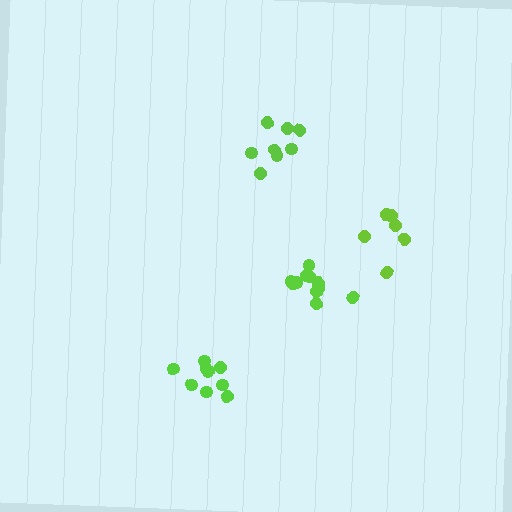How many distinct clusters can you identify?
There are 4 distinct clusters.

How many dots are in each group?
Group 1: 8 dots, Group 2: 6 dots, Group 3: 9 dots, Group 4: 12 dots (35 total).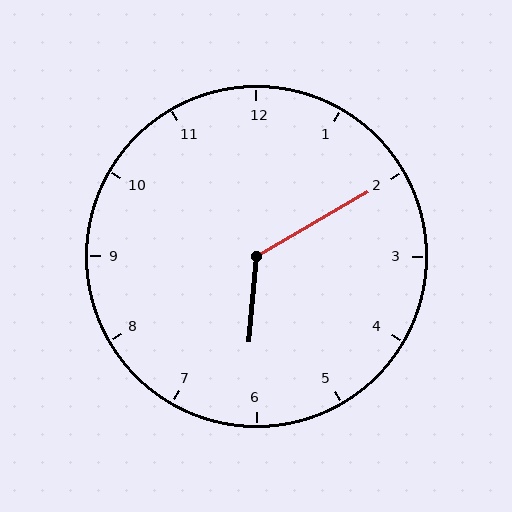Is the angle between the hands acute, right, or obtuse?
It is obtuse.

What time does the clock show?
6:10.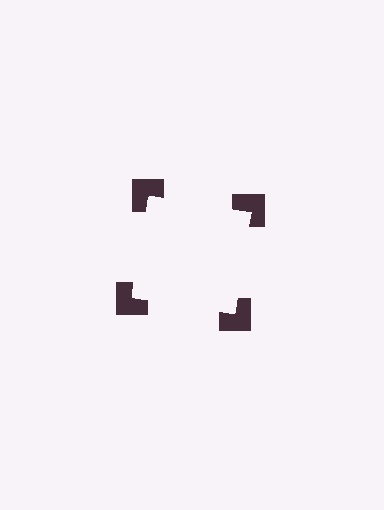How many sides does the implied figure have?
4 sides.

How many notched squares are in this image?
There are 4 — one at each vertex of the illusory square.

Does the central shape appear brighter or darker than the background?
It typically appears slightly brighter than the background, even though no actual brightness change is drawn.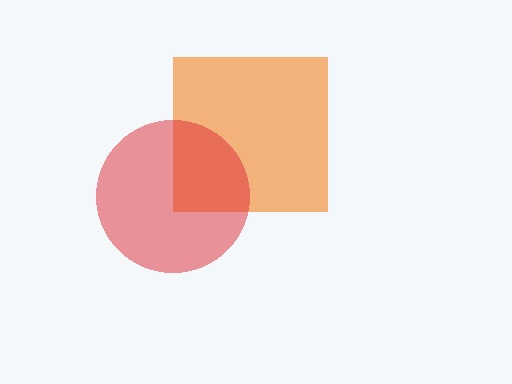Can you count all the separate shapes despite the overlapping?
Yes, there are 2 separate shapes.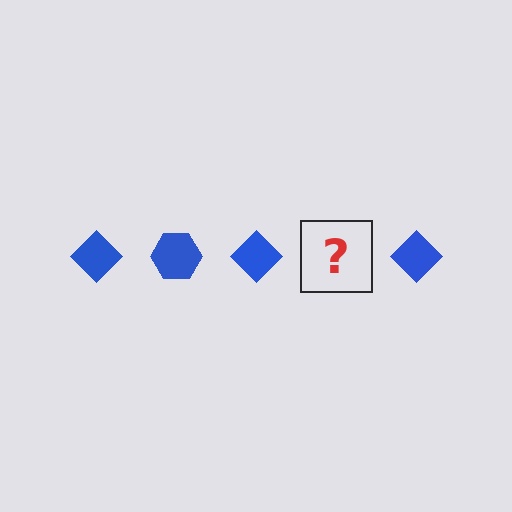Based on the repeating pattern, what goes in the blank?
The blank should be a blue hexagon.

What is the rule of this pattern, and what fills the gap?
The rule is that the pattern cycles through diamond, hexagon shapes in blue. The gap should be filled with a blue hexagon.